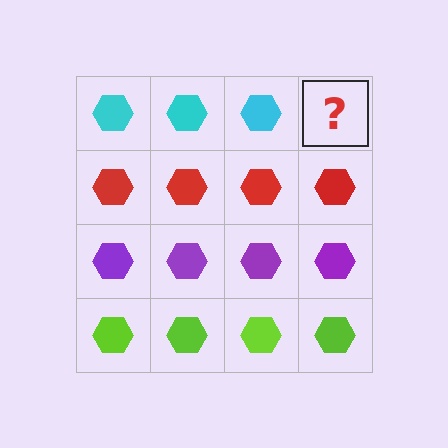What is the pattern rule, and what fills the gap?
The rule is that each row has a consistent color. The gap should be filled with a cyan hexagon.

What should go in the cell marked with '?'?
The missing cell should contain a cyan hexagon.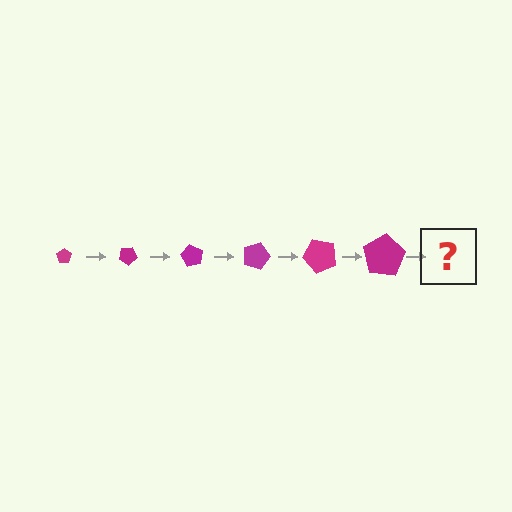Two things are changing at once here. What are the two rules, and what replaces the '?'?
The two rules are that the pentagon grows larger each step and it rotates 30 degrees each step. The '?' should be a pentagon, larger than the previous one and rotated 180 degrees from the start.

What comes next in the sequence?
The next element should be a pentagon, larger than the previous one and rotated 180 degrees from the start.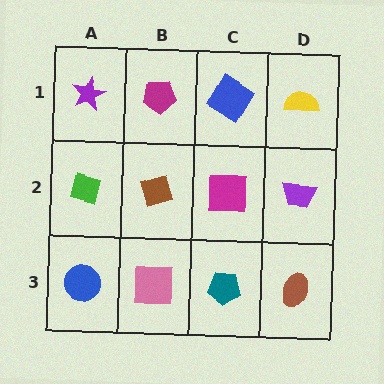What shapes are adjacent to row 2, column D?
A yellow semicircle (row 1, column D), a brown ellipse (row 3, column D), a magenta square (row 2, column C).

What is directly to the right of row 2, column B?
A magenta square.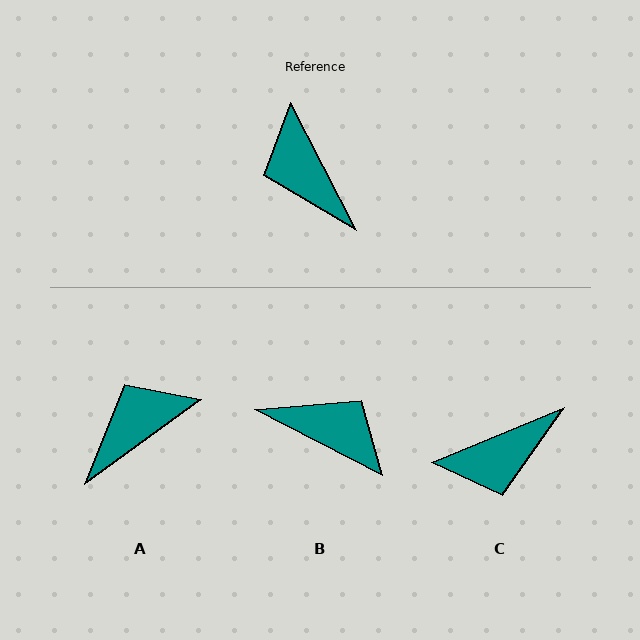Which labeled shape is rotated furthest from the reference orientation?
B, about 144 degrees away.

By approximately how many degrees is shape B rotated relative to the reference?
Approximately 144 degrees clockwise.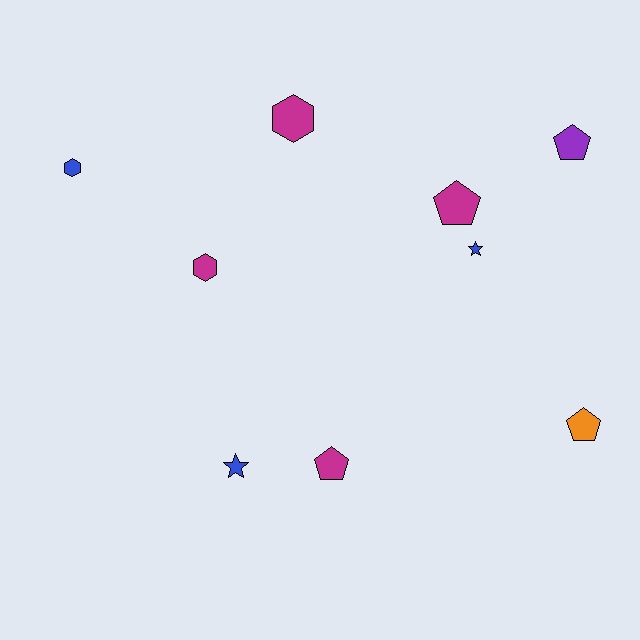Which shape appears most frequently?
Pentagon, with 4 objects.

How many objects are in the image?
There are 9 objects.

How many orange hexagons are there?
There are no orange hexagons.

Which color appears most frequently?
Magenta, with 4 objects.